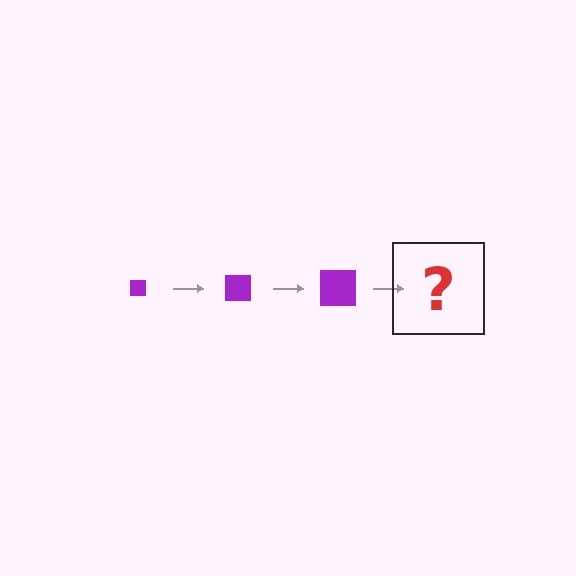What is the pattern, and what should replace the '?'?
The pattern is that the square gets progressively larger each step. The '?' should be a purple square, larger than the previous one.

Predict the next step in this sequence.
The next step is a purple square, larger than the previous one.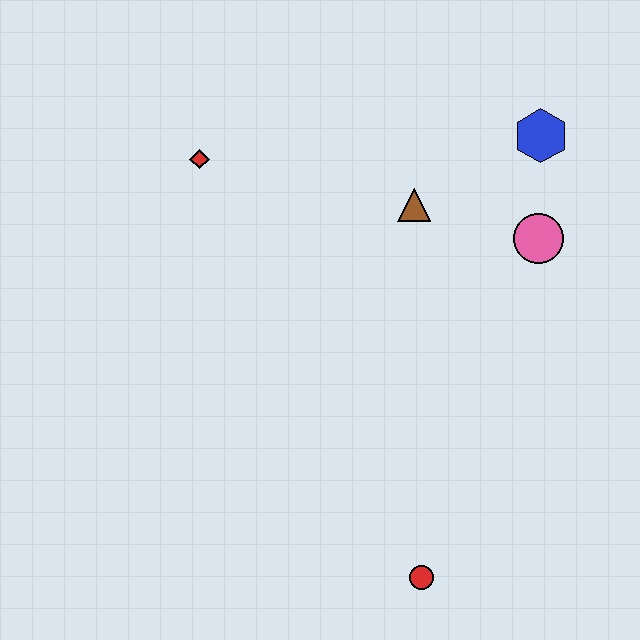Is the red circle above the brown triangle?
No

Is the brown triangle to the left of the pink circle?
Yes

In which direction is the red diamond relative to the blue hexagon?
The red diamond is to the left of the blue hexagon.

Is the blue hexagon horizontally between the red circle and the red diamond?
No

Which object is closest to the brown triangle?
The pink circle is closest to the brown triangle.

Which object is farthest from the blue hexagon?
The red circle is farthest from the blue hexagon.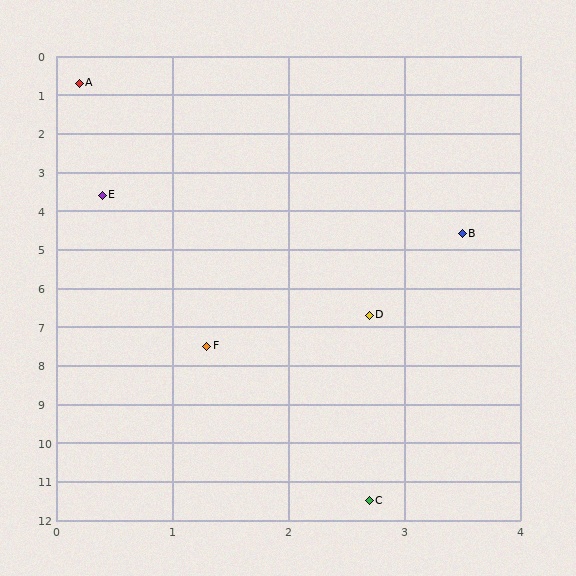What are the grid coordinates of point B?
Point B is at approximately (3.5, 4.6).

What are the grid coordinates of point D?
Point D is at approximately (2.7, 6.7).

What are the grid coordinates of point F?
Point F is at approximately (1.3, 7.5).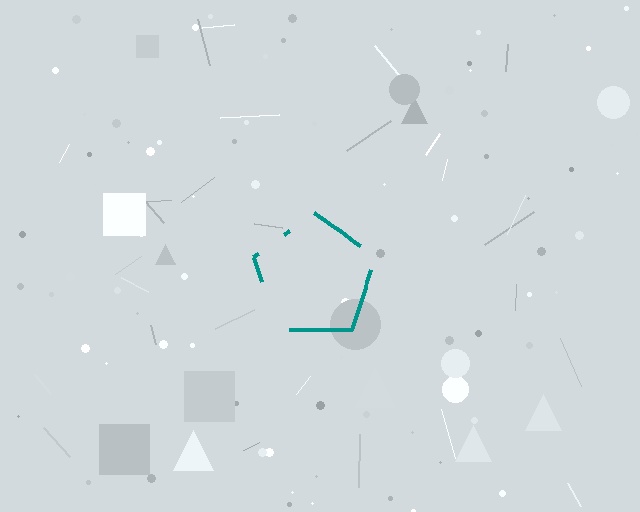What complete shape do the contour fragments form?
The contour fragments form a pentagon.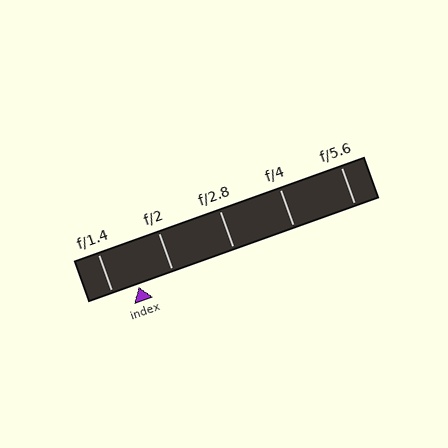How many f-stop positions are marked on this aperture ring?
There are 5 f-stop positions marked.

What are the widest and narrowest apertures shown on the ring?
The widest aperture shown is f/1.4 and the narrowest is f/5.6.